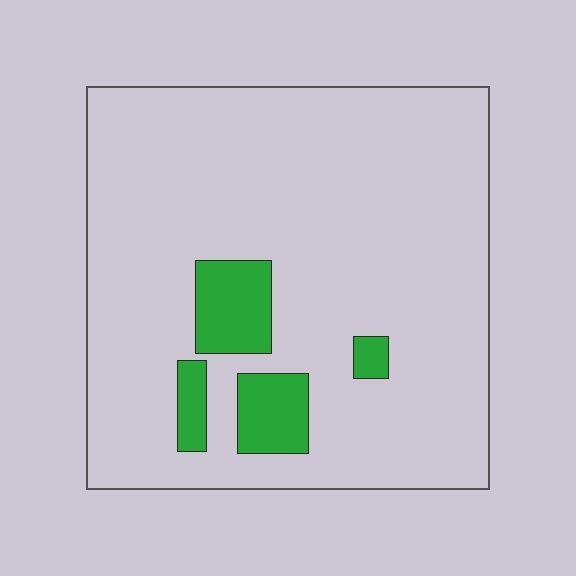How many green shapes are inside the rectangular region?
4.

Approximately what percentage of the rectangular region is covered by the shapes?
Approximately 10%.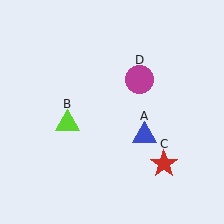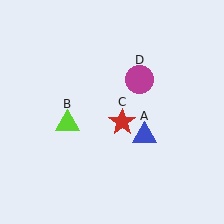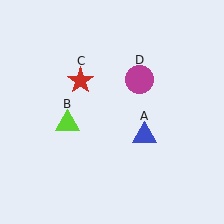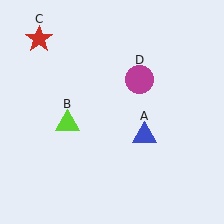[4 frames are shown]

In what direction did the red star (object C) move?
The red star (object C) moved up and to the left.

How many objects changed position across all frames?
1 object changed position: red star (object C).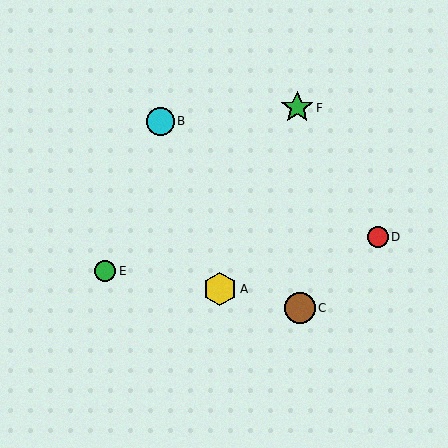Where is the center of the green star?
The center of the green star is at (297, 108).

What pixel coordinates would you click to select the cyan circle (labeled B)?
Click at (161, 121) to select the cyan circle B.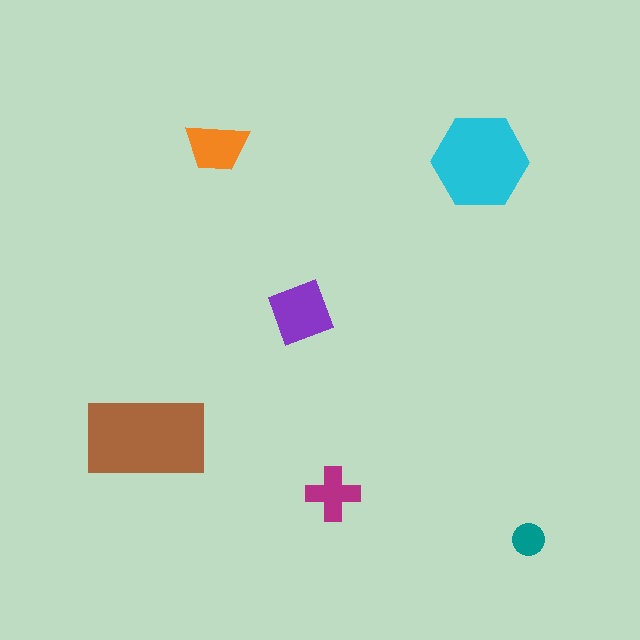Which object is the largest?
The brown rectangle.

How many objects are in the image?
There are 6 objects in the image.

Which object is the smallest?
The teal circle.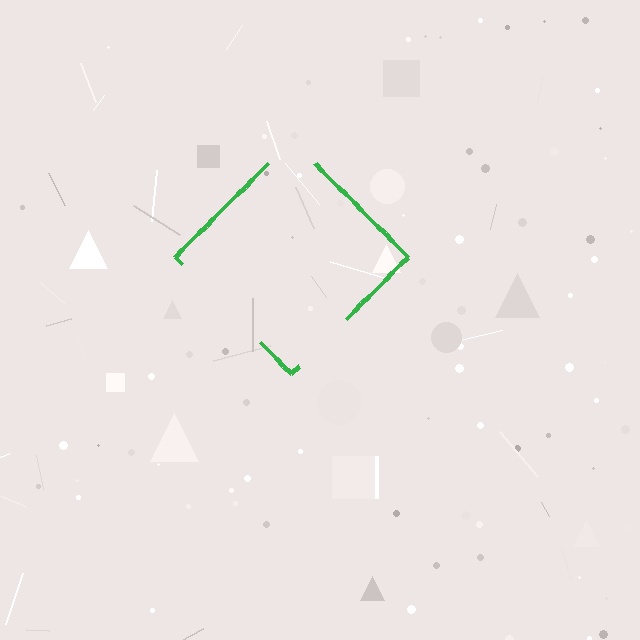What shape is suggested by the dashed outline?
The dashed outline suggests a diamond.